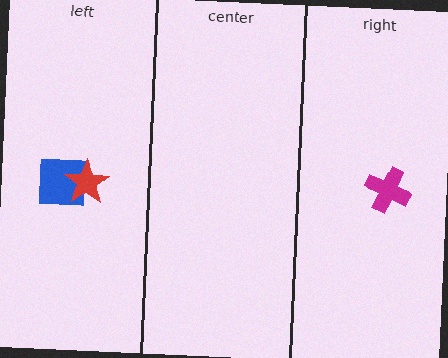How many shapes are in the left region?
2.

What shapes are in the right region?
The magenta cross.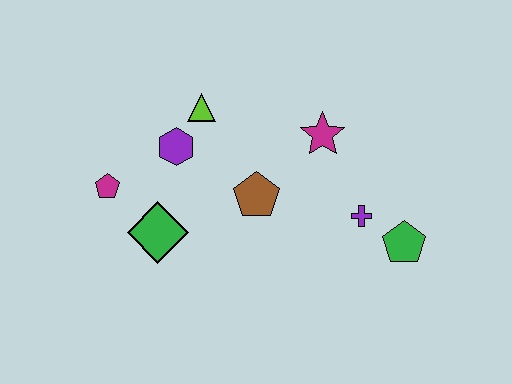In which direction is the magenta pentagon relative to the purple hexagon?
The magenta pentagon is to the left of the purple hexagon.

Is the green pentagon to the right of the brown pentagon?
Yes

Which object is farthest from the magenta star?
The magenta pentagon is farthest from the magenta star.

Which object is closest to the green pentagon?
The purple cross is closest to the green pentagon.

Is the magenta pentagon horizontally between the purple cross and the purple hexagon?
No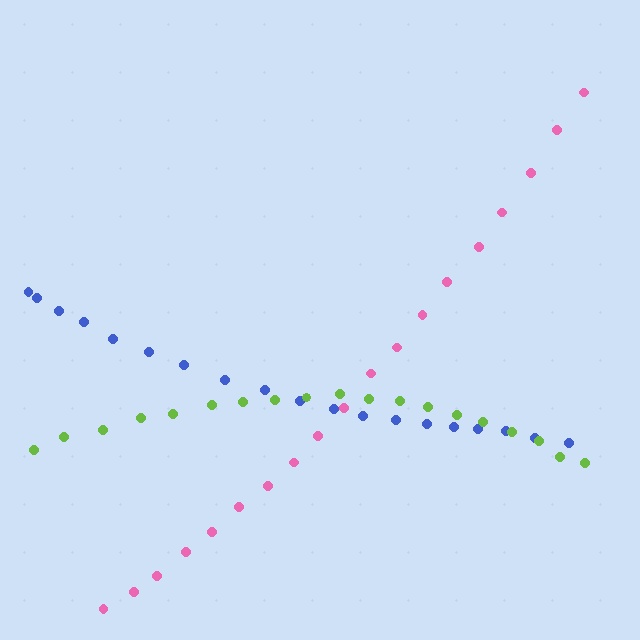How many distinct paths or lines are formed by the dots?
There are 3 distinct paths.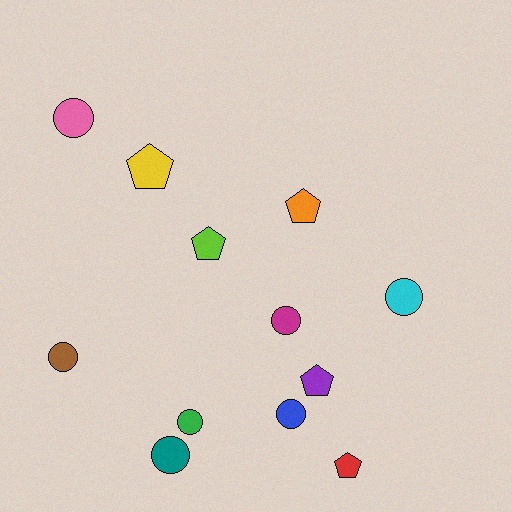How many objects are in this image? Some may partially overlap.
There are 12 objects.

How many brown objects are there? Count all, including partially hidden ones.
There is 1 brown object.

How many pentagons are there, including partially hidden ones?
There are 5 pentagons.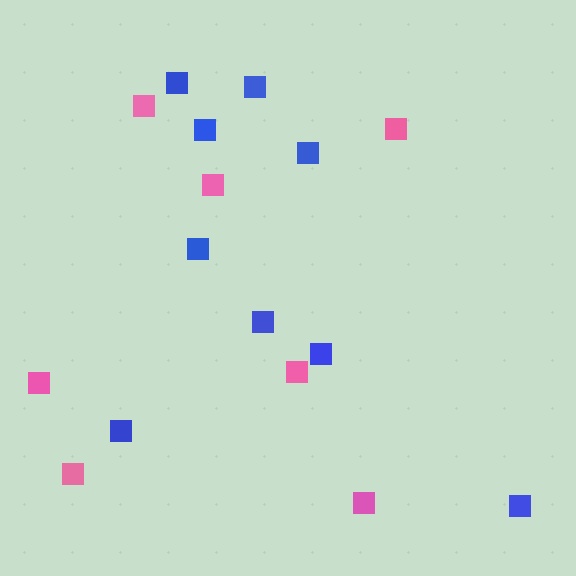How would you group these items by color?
There are 2 groups: one group of blue squares (9) and one group of pink squares (7).